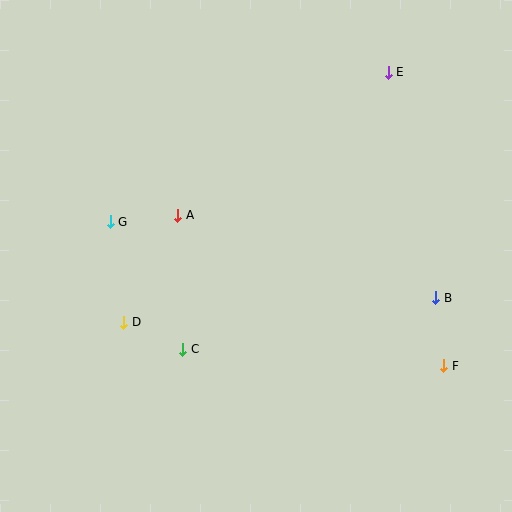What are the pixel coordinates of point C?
Point C is at (183, 349).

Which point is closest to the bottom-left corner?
Point D is closest to the bottom-left corner.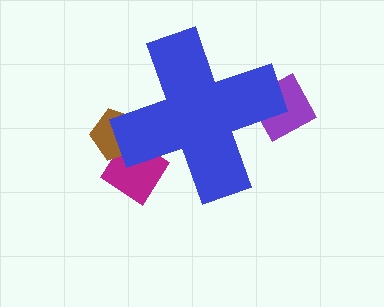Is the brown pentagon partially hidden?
Yes, the brown pentagon is partially hidden behind the blue cross.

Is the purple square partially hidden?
Yes, the purple square is partially hidden behind the blue cross.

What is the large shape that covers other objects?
A blue cross.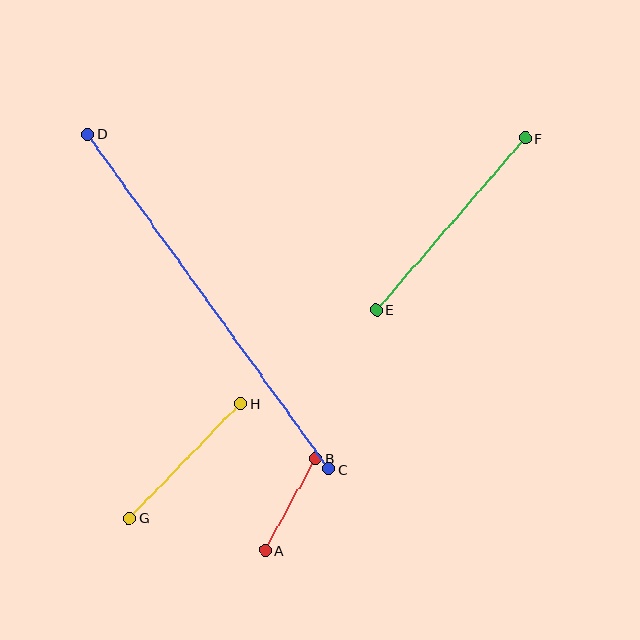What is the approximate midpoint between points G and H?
The midpoint is at approximately (185, 461) pixels.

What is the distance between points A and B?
The distance is approximately 105 pixels.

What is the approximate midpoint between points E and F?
The midpoint is at approximately (451, 224) pixels.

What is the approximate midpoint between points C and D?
The midpoint is at approximately (208, 302) pixels.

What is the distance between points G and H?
The distance is approximately 160 pixels.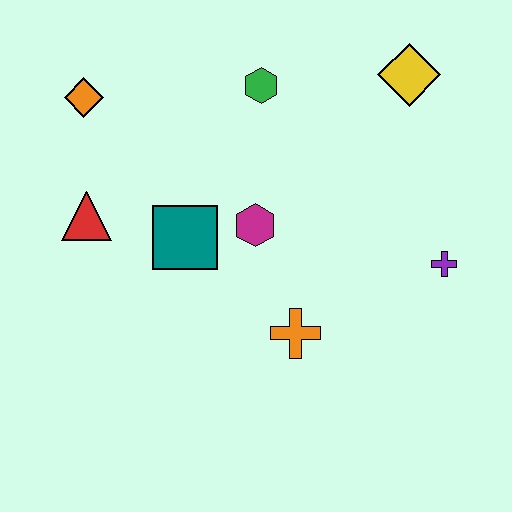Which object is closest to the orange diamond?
The red triangle is closest to the orange diamond.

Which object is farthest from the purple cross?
The orange diamond is farthest from the purple cross.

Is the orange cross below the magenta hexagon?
Yes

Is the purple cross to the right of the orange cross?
Yes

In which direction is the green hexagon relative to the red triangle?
The green hexagon is to the right of the red triangle.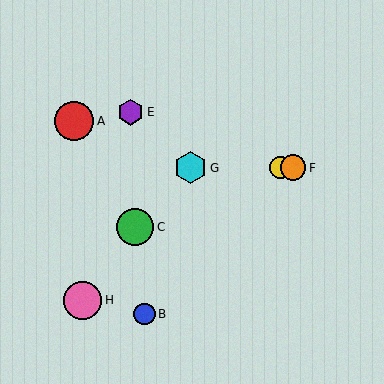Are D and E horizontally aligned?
No, D is at y≈168 and E is at y≈112.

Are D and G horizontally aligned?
Yes, both are at y≈168.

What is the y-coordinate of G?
Object G is at y≈168.